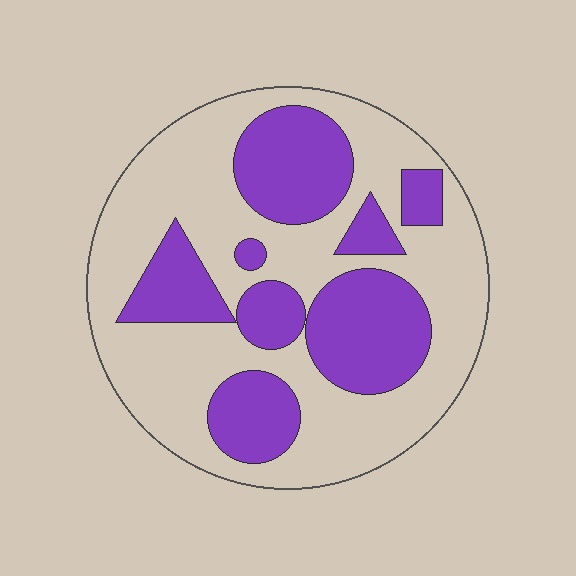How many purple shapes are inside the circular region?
8.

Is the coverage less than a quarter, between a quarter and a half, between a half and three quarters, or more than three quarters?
Between a quarter and a half.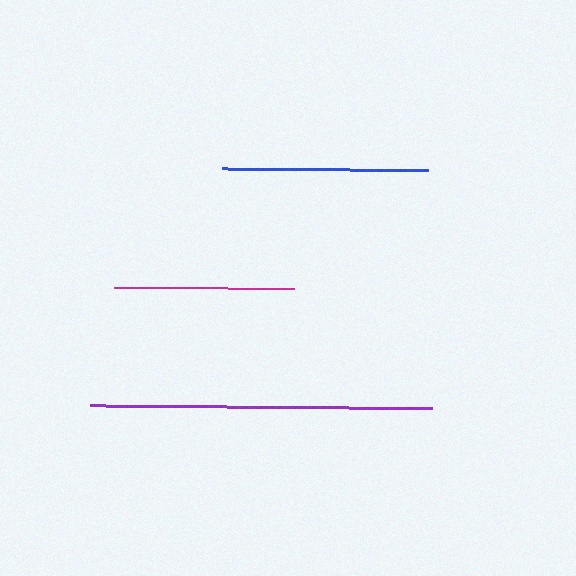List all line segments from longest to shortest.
From longest to shortest: purple, blue, magenta.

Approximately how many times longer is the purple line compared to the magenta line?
The purple line is approximately 1.9 times the length of the magenta line.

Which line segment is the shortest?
The magenta line is the shortest at approximately 180 pixels.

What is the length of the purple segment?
The purple segment is approximately 341 pixels long.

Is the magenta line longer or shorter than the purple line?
The purple line is longer than the magenta line.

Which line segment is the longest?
The purple line is the longest at approximately 341 pixels.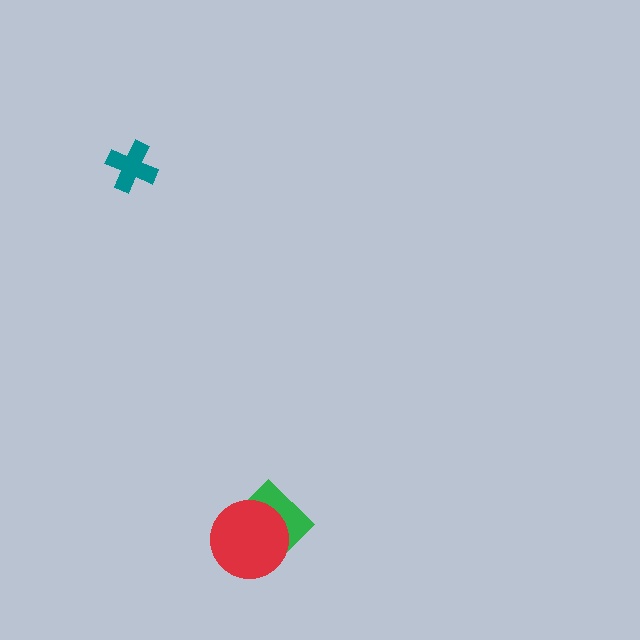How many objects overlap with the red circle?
1 object overlaps with the red circle.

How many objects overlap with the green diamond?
1 object overlaps with the green diamond.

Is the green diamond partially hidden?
Yes, it is partially covered by another shape.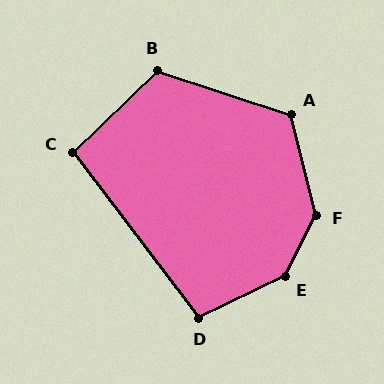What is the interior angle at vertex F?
Approximately 140 degrees (obtuse).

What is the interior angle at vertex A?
Approximately 122 degrees (obtuse).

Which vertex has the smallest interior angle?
C, at approximately 96 degrees.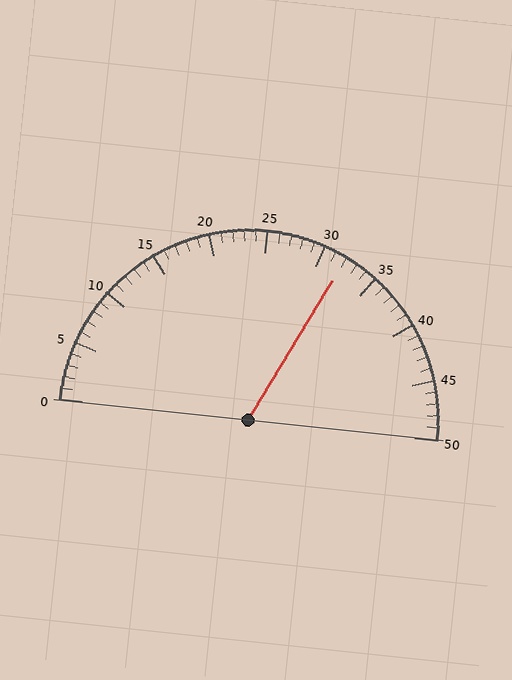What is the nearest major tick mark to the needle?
The nearest major tick mark is 30.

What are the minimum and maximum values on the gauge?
The gauge ranges from 0 to 50.